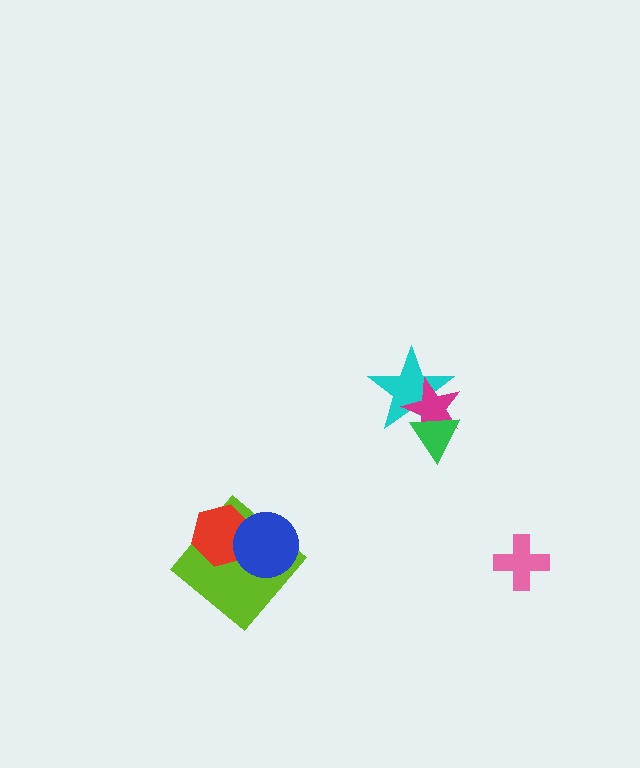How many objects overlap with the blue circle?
2 objects overlap with the blue circle.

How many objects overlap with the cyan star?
2 objects overlap with the cyan star.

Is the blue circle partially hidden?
No, no other shape covers it.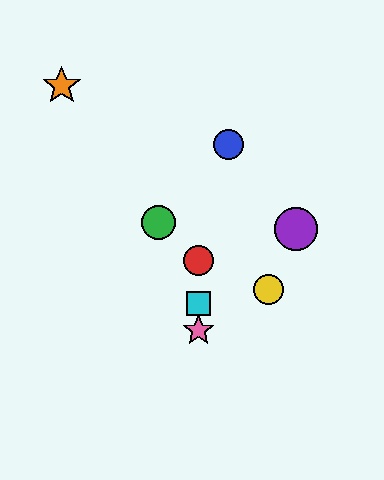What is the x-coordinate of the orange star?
The orange star is at x≈62.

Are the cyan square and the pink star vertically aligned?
Yes, both are at x≈198.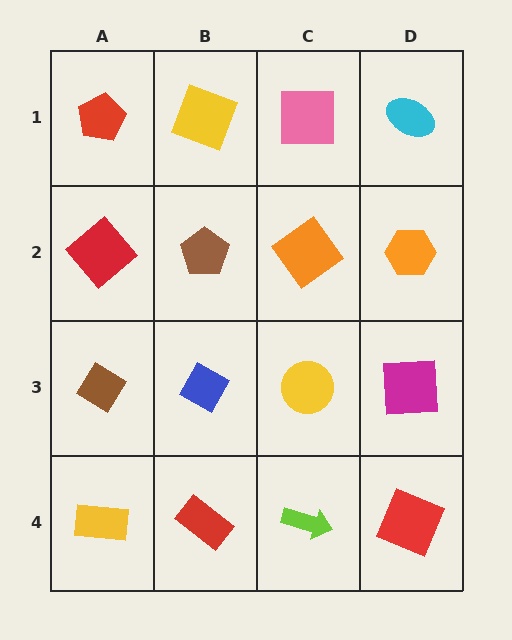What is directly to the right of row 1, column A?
A yellow square.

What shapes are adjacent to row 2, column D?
A cyan ellipse (row 1, column D), a magenta square (row 3, column D), an orange diamond (row 2, column C).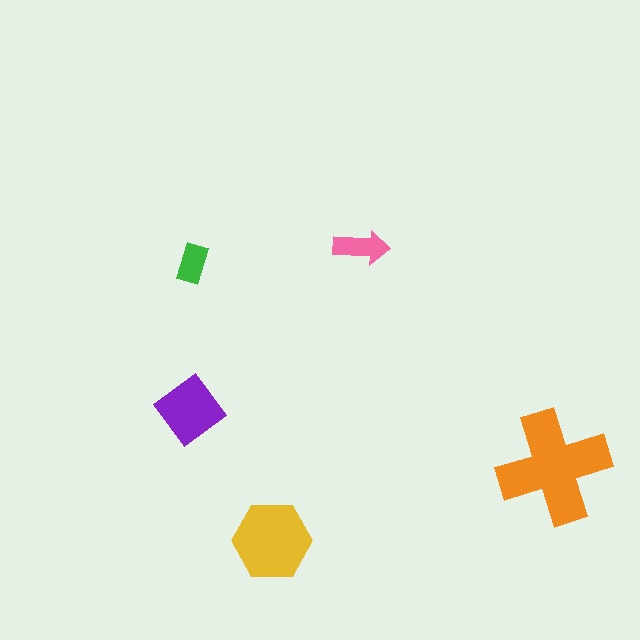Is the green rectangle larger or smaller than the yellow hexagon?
Smaller.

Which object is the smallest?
The green rectangle.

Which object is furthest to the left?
The purple diamond is leftmost.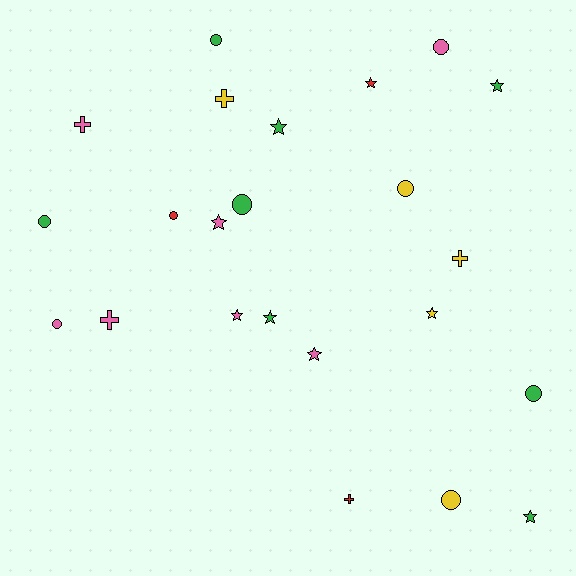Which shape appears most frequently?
Star, with 9 objects.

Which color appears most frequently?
Green, with 8 objects.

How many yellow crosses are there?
There are 2 yellow crosses.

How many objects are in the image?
There are 23 objects.